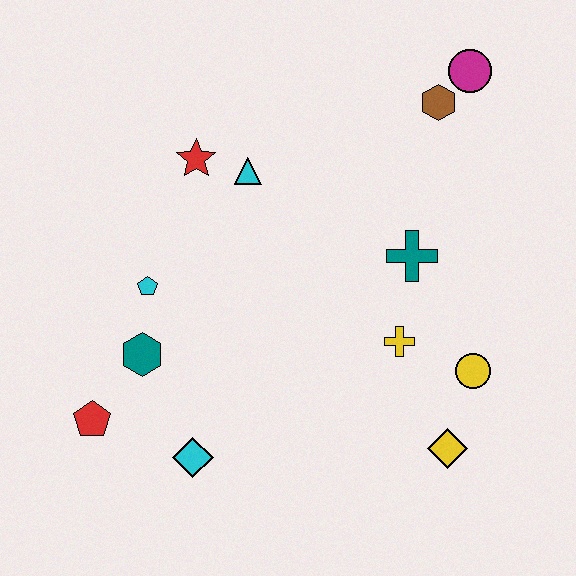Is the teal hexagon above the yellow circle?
Yes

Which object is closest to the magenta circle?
The brown hexagon is closest to the magenta circle.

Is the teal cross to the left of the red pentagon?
No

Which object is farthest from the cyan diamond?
The magenta circle is farthest from the cyan diamond.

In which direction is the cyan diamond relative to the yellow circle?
The cyan diamond is to the left of the yellow circle.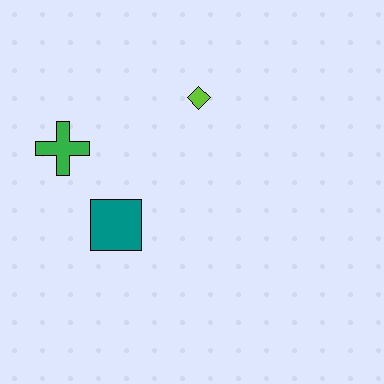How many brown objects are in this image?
There are no brown objects.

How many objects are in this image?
There are 3 objects.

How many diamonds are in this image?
There is 1 diamond.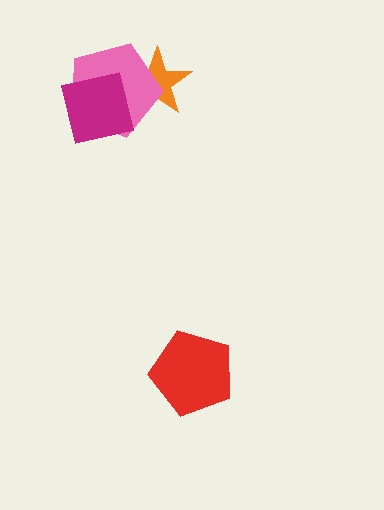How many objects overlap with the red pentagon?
0 objects overlap with the red pentagon.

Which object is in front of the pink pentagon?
The magenta square is in front of the pink pentagon.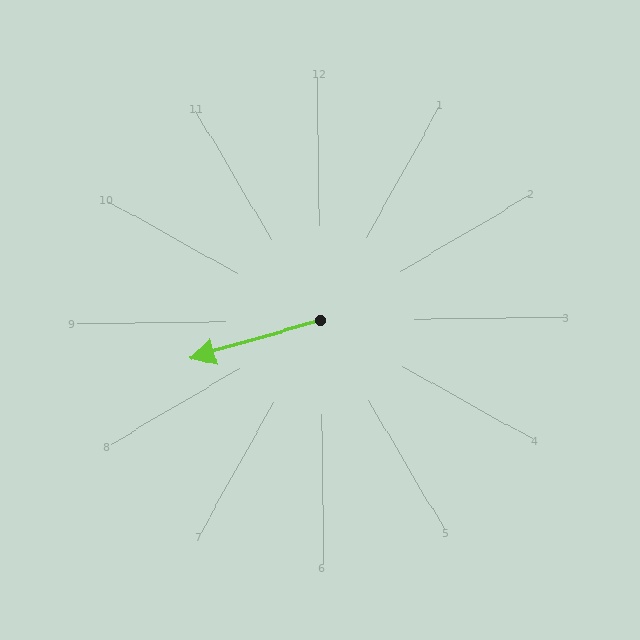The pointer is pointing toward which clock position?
Roughly 8 o'clock.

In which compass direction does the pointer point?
West.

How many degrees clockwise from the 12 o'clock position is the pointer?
Approximately 254 degrees.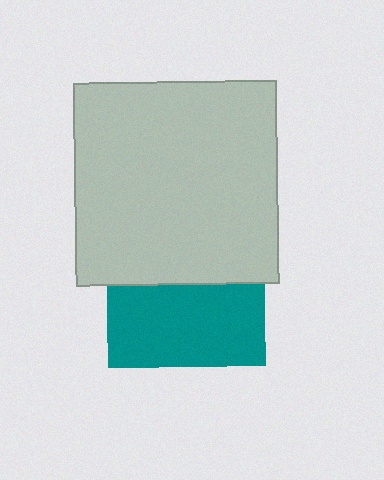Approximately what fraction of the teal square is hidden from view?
Roughly 48% of the teal square is hidden behind the light gray square.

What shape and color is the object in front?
The object in front is a light gray square.